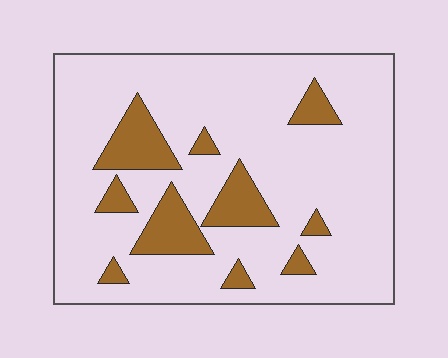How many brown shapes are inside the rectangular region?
10.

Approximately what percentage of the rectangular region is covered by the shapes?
Approximately 15%.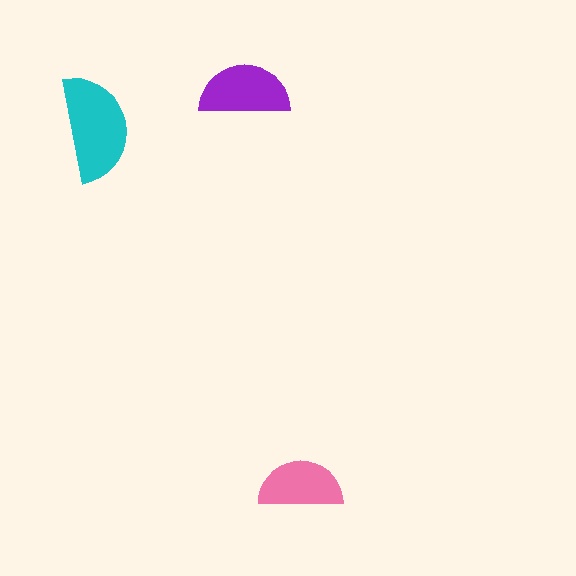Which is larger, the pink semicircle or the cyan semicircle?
The cyan one.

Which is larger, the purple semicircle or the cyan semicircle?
The cyan one.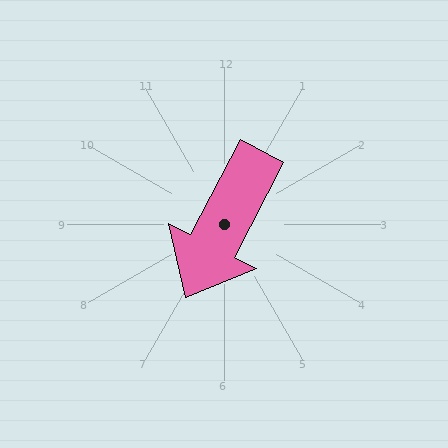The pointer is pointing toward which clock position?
Roughly 7 o'clock.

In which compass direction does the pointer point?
Southwest.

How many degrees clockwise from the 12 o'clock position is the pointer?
Approximately 207 degrees.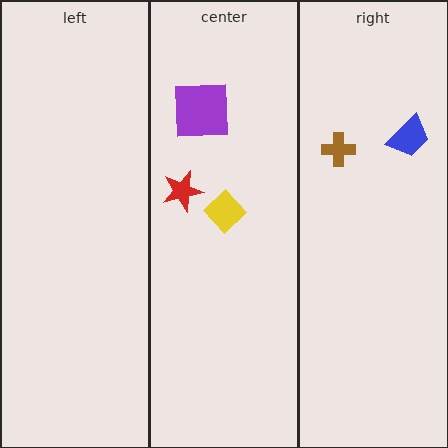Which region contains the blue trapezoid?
The right region.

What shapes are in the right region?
The brown cross, the blue trapezoid.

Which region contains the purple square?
The center region.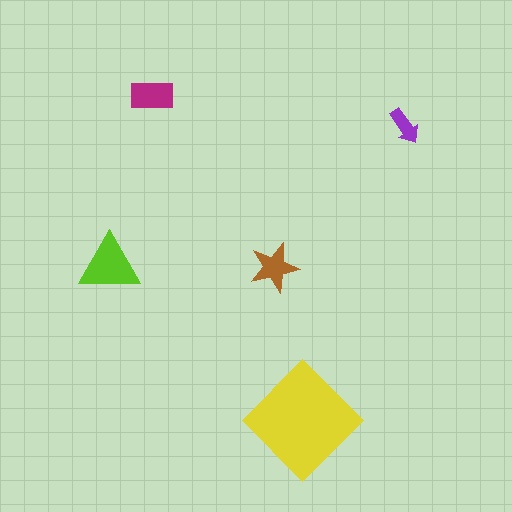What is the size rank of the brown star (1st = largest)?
4th.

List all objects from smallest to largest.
The purple arrow, the brown star, the magenta rectangle, the lime triangle, the yellow diamond.